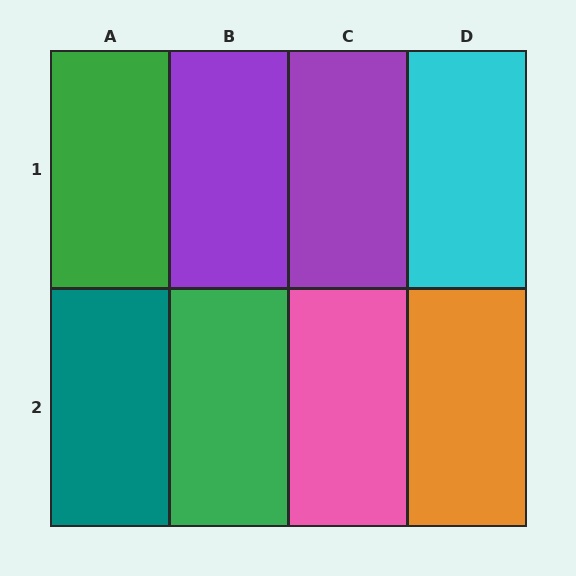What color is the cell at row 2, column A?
Teal.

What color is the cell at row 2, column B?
Green.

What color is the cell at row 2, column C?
Pink.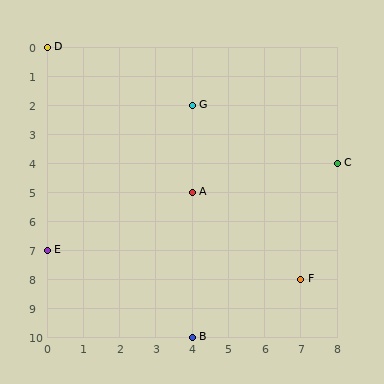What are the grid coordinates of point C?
Point C is at grid coordinates (8, 4).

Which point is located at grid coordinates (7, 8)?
Point F is at (7, 8).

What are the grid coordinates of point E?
Point E is at grid coordinates (0, 7).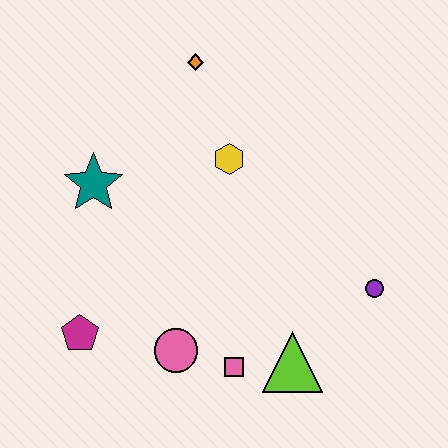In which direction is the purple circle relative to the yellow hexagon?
The purple circle is to the right of the yellow hexagon.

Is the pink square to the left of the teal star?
No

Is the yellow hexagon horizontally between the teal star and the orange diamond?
No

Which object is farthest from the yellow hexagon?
The magenta pentagon is farthest from the yellow hexagon.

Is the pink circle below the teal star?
Yes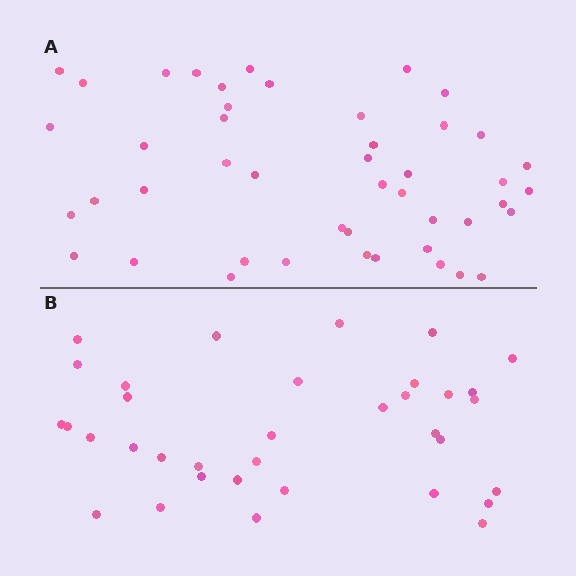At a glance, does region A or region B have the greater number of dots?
Region A (the top region) has more dots.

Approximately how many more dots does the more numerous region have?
Region A has roughly 12 or so more dots than region B.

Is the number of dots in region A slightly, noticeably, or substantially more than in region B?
Region A has noticeably more, but not dramatically so. The ratio is roughly 1.3 to 1.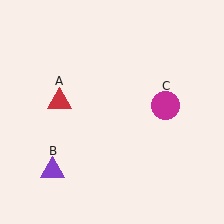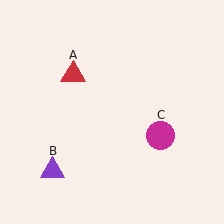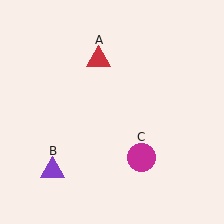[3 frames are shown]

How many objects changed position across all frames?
2 objects changed position: red triangle (object A), magenta circle (object C).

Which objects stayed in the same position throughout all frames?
Purple triangle (object B) remained stationary.